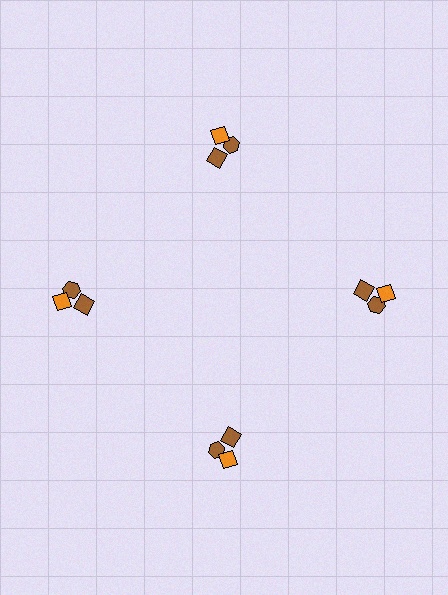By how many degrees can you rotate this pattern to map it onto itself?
The pattern maps onto itself every 90 degrees of rotation.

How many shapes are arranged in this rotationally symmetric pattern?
There are 12 shapes, arranged in 4 groups of 3.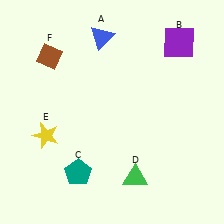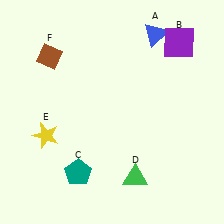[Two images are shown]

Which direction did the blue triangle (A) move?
The blue triangle (A) moved right.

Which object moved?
The blue triangle (A) moved right.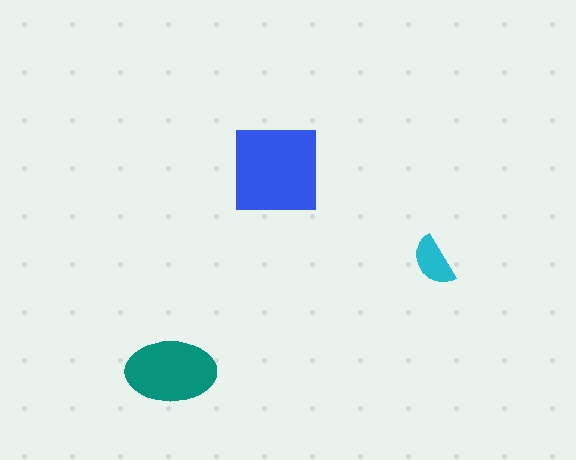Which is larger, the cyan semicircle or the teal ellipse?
The teal ellipse.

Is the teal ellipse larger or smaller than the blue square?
Smaller.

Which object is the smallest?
The cyan semicircle.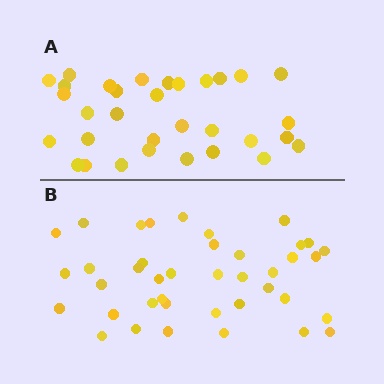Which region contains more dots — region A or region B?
Region B (the bottom region) has more dots.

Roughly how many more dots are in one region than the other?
Region B has roughly 8 or so more dots than region A.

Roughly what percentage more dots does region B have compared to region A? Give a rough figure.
About 25% more.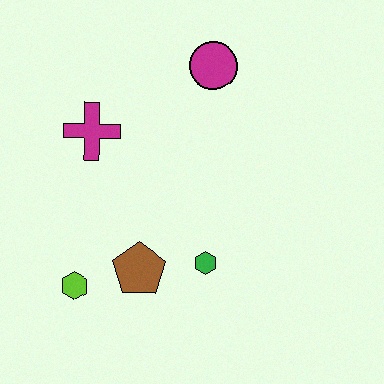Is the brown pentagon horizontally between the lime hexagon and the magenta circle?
Yes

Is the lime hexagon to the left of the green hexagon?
Yes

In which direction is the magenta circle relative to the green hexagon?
The magenta circle is above the green hexagon.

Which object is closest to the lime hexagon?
The brown pentagon is closest to the lime hexagon.